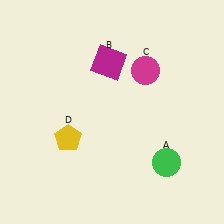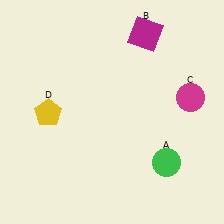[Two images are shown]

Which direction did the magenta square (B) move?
The magenta square (B) moved right.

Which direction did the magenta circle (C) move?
The magenta circle (C) moved right.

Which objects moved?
The objects that moved are: the magenta square (B), the magenta circle (C), the yellow pentagon (D).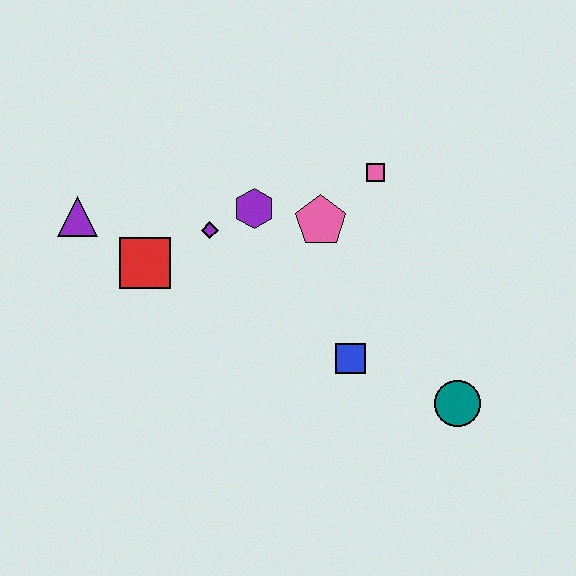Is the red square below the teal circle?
No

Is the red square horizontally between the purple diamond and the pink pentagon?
No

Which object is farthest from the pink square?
The purple triangle is farthest from the pink square.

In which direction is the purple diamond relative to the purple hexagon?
The purple diamond is to the left of the purple hexagon.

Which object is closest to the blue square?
The teal circle is closest to the blue square.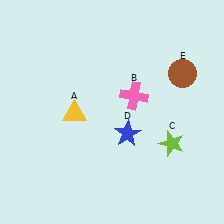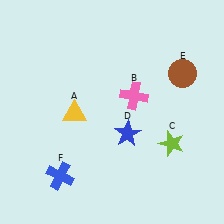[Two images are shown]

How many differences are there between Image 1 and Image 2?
There is 1 difference between the two images.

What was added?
A blue cross (F) was added in Image 2.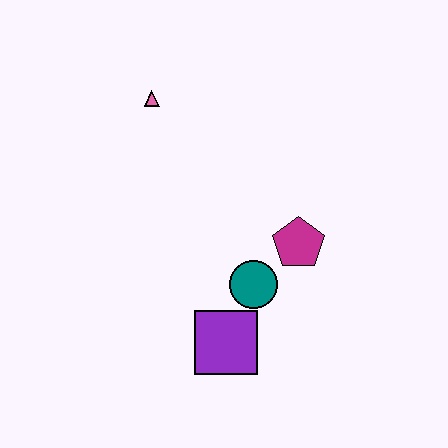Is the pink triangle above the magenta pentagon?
Yes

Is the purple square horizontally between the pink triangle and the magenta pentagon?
Yes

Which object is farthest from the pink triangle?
The purple square is farthest from the pink triangle.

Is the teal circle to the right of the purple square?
Yes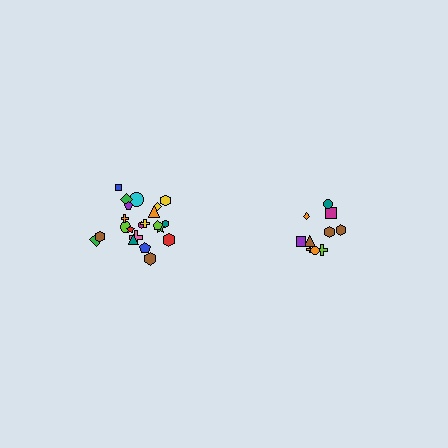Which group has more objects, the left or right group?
The left group.